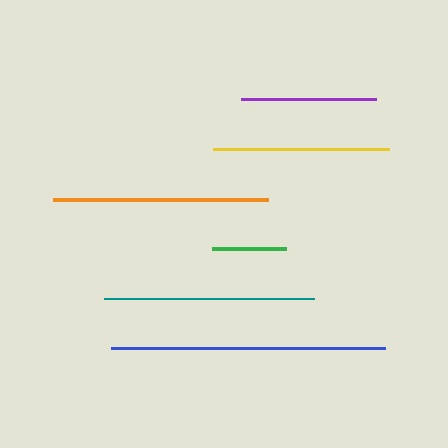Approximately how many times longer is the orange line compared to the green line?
The orange line is approximately 2.9 times the length of the green line.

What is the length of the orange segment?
The orange segment is approximately 215 pixels long.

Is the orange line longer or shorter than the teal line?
The orange line is longer than the teal line.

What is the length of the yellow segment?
The yellow segment is approximately 176 pixels long.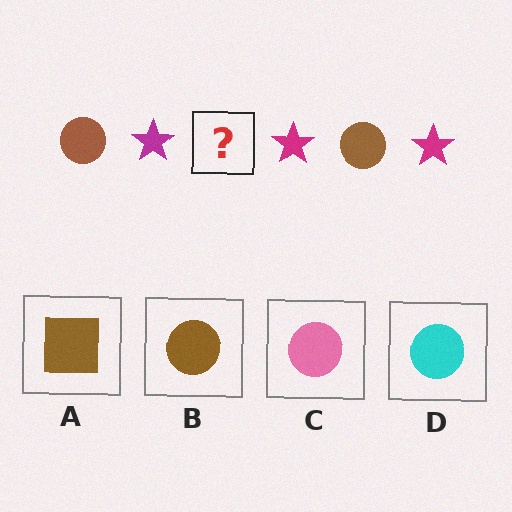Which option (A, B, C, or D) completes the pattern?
B.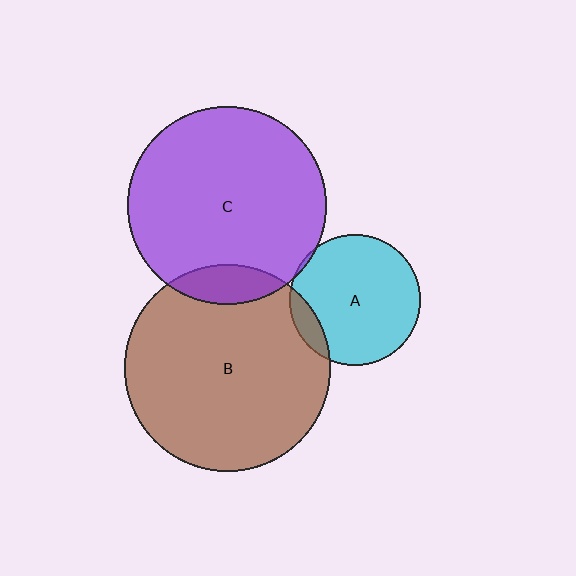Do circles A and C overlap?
Yes.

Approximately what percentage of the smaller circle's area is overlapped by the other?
Approximately 5%.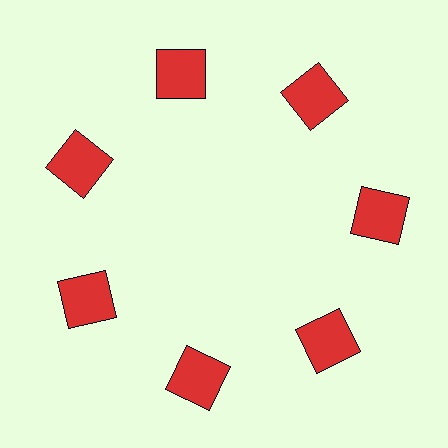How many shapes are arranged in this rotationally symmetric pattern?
There are 7 shapes, arranged in 7 groups of 1.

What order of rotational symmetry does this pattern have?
This pattern has 7-fold rotational symmetry.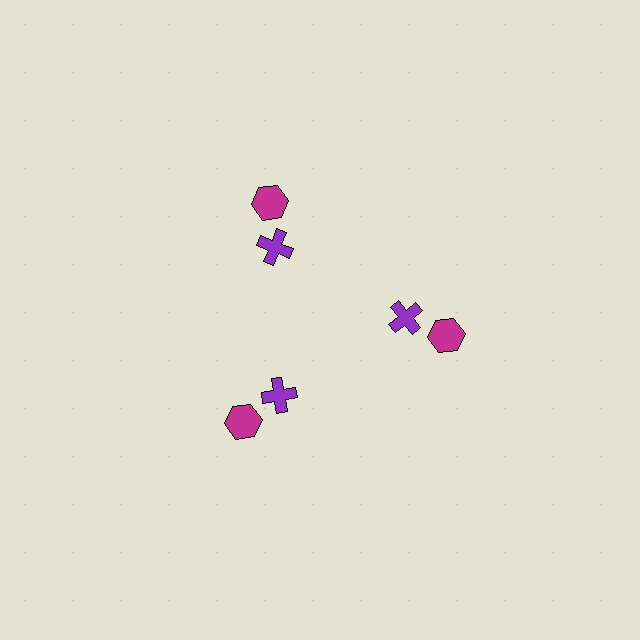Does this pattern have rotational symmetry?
Yes, this pattern has 3-fold rotational symmetry. It looks the same after rotating 120 degrees around the center.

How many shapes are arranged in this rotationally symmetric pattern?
There are 6 shapes, arranged in 3 groups of 2.